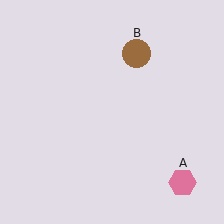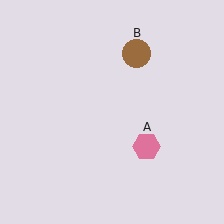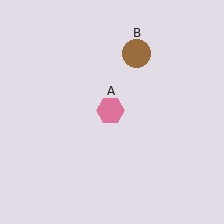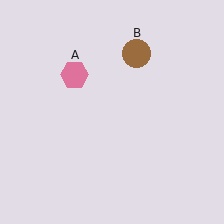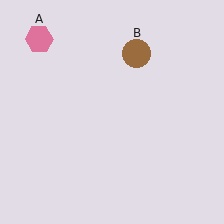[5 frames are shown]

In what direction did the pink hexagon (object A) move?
The pink hexagon (object A) moved up and to the left.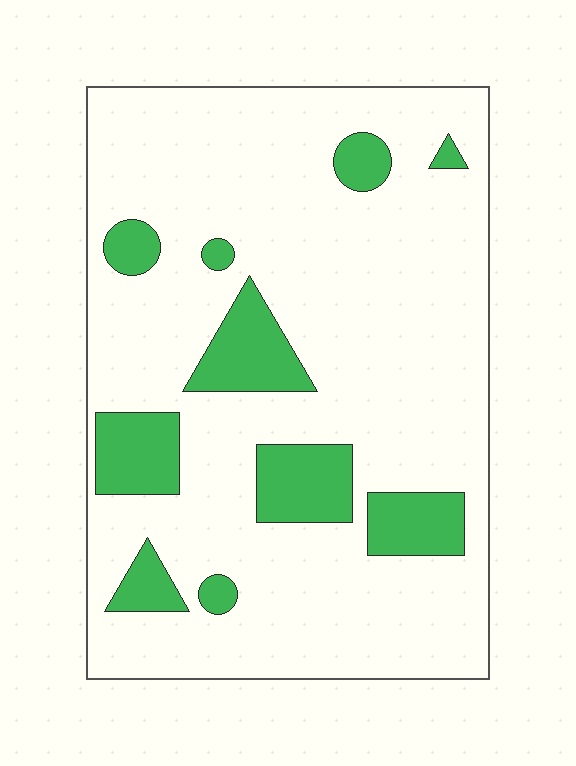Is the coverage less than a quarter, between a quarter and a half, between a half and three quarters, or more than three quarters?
Less than a quarter.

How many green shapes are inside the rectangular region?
10.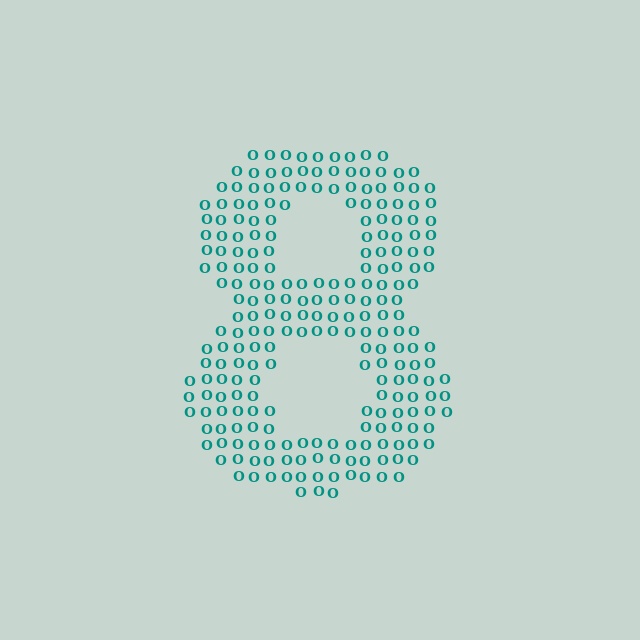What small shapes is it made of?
It is made of small letter O's.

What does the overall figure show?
The overall figure shows the digit 8.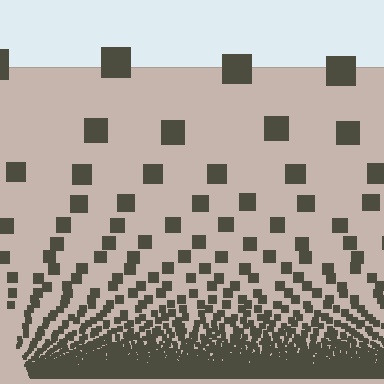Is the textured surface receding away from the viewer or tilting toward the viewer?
The surface appears to tilt toward the viewer. Texture elements get larger and sparser toward the top.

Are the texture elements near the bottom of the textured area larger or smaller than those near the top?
Smaller. The gradient is inverted — elements near the bottom are smaller and denser.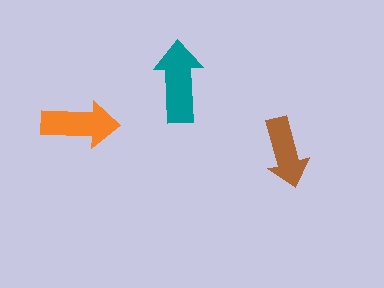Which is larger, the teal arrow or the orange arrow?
The teal one.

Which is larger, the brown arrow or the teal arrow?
The teal one.